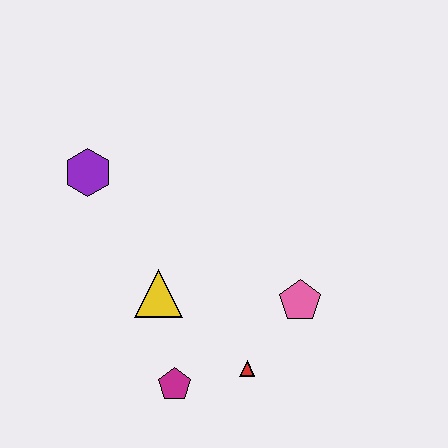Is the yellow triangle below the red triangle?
No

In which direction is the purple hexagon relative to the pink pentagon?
The purple hexagon is to the left of the pink pentagon.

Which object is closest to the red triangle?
The magenta pentagon is closest to the red triangle.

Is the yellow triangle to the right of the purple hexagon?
Yes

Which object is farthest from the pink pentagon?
The purple hexagon is farthest from the pink pentagon.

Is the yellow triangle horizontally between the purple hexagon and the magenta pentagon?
Yes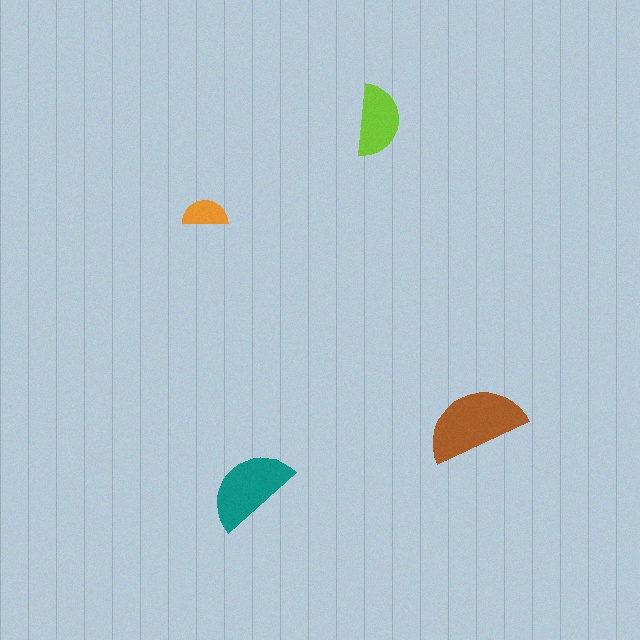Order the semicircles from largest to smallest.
the brown one, the teal one, the lime one, the orange one.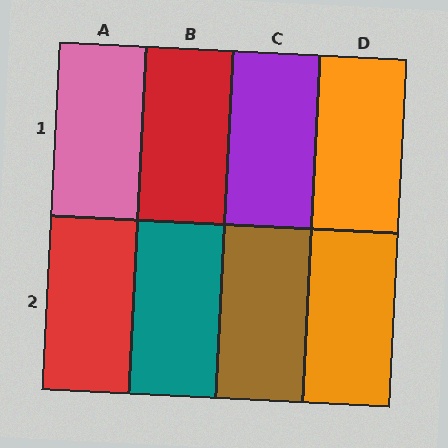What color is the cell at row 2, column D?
Orange.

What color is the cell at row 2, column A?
Red.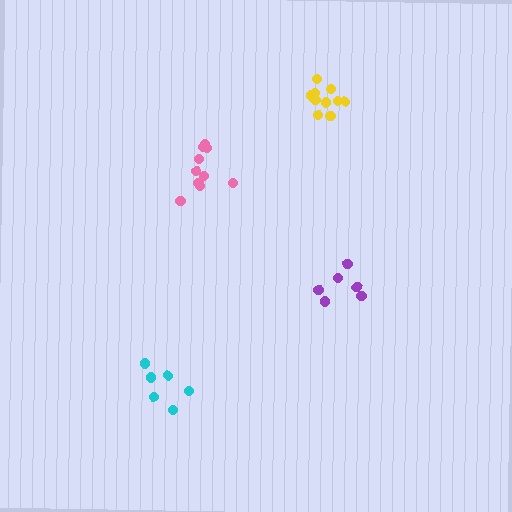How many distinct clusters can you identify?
There are 4 distinct clusters.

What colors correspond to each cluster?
The clusters are colored: cyan, pink, purple, yellow.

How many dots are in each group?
Group 1: 6 dots, Group 2: 10 dots, Group 3: 6 dots, Group 4: 10 dots (32 total).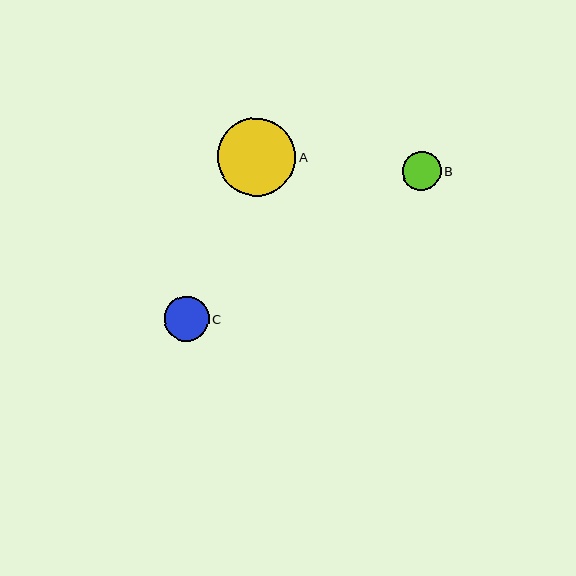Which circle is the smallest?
Circle B is the smallest with a size of approximately 39 pixels.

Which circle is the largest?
Circle A is the largest with a size of approximately 78 pixels.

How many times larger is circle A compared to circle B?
Circle A is approximately 2.0 times the size of circle B.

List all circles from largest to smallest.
From largest to smallest: A, C, B.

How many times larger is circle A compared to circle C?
Circle A is approximately 1.7 times the size of circle C.